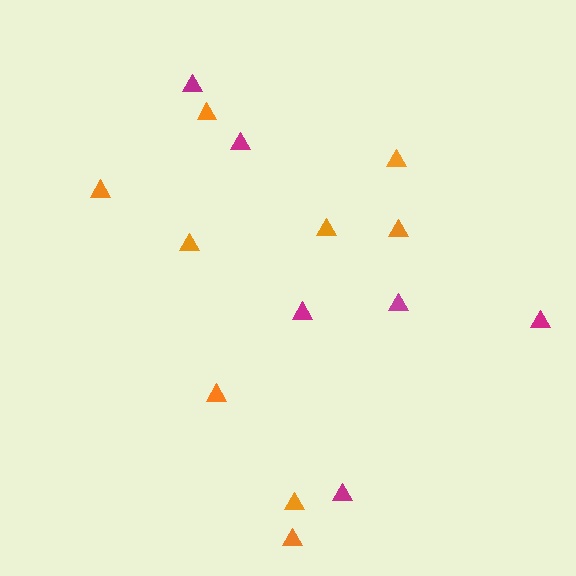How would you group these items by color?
There are 2 groups: one group of orange triangles (9) and one group of magenta triangles (6).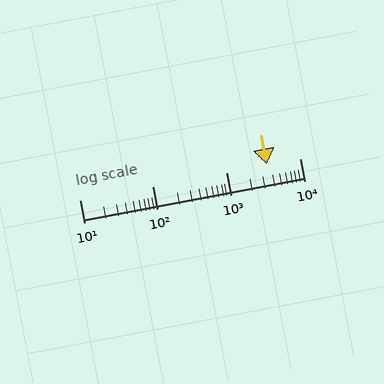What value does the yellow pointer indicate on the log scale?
The pointer indicates approximately 3600.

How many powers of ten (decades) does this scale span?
The scale spans 3 decades, from 10 to 10000.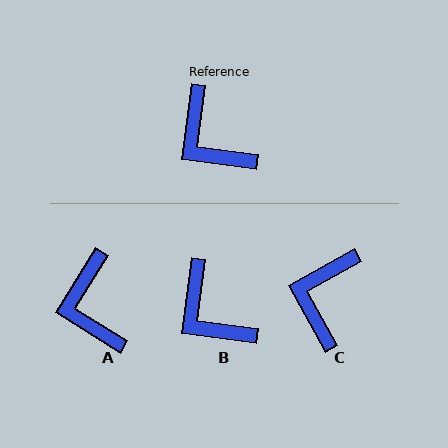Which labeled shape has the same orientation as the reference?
B.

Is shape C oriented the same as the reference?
No, it is off by about 54 degrees.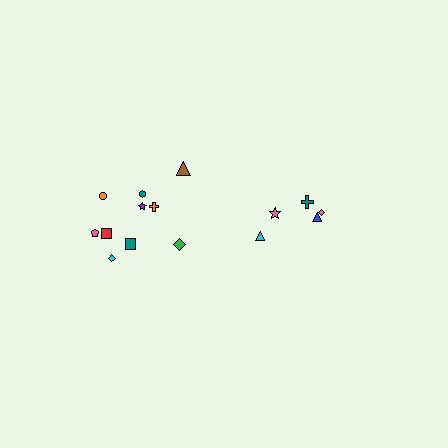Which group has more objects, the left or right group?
The left group.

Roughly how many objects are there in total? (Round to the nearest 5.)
Roughly 15 objects in total.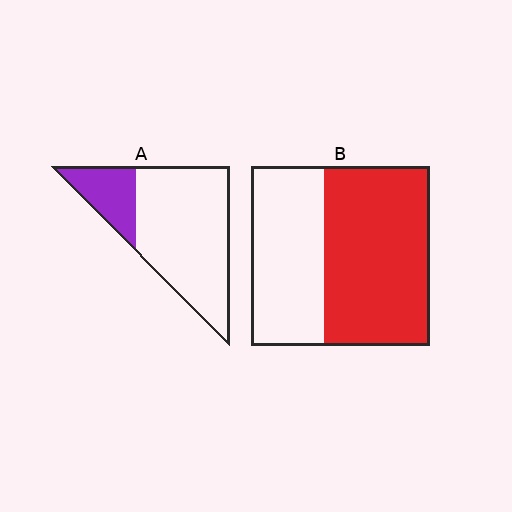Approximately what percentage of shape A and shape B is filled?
A is approximately 25% and B is approximately 60%.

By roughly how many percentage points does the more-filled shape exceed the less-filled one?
By roughly 35 percentage points (B over A).